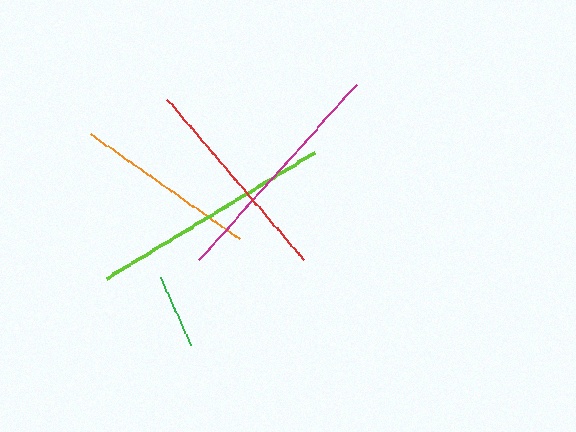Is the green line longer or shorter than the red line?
The red line is longer than the green line.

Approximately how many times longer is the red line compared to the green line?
The red line is approximately 2.8 times the length of the green line.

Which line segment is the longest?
The lime line is the longest at approximately 244 pixels.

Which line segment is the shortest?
The green line is the shortest at approximately 75 pixels.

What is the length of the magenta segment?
The magenta segment is approximately 236 pixels long.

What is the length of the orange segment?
The orange segment is approximately 183 pixels long.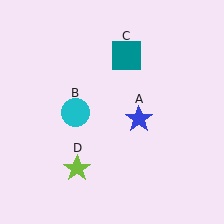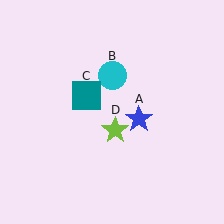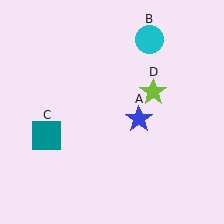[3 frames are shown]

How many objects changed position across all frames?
3 objects changed position: cyan circle (object B), teal square (object C), lime star (object D).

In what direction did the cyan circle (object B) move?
The cyan circle (object B) moved up and to the right.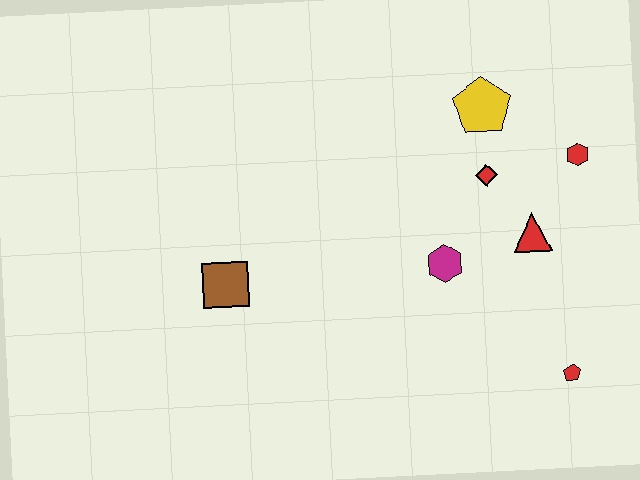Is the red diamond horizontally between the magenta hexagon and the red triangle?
Yes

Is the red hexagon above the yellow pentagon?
No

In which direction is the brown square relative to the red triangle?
The brown square is to the left of the red triangle.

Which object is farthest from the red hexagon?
The brown square is farthest from the red hexagon.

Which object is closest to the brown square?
The magenta hexagon is closest to the brown square.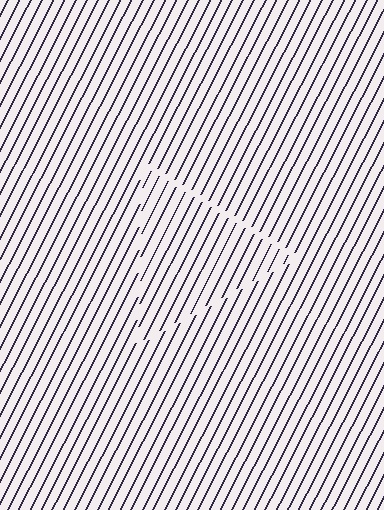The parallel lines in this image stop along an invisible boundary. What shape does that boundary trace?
An illusory triangle. The interior of the shape contains the same grating, shifted by half a period — the contour is defined by the phase discontinuity where line-ends from the inner and outer gratings abut.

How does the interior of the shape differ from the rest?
The interior of the shape contains the same grating, shifted by half a period — the contour is defined by the phase discontinuity where line-ends from the inner and outer gratings abut.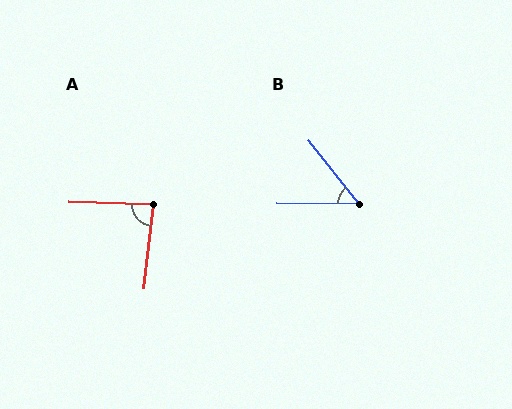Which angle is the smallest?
B, at approximately 51 degrees.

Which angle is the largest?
A, at approximately 85 degrees.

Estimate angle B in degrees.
Approximately 51 degrees.